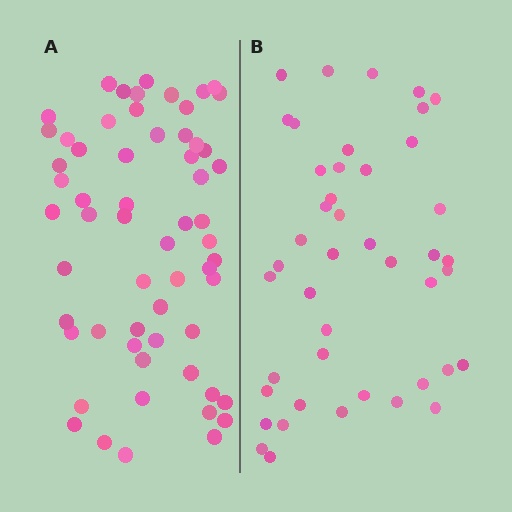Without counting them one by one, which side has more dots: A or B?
Region A (the left region) has more dots.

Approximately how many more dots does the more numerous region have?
Region A has approximately 15 more dots than region B.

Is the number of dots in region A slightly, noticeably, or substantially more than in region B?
Region A has noticeably more, but not dramatically so. The ratio is roughly 1.4 to 1.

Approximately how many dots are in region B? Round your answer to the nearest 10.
About 40 dots. (The exact count is 44, which rounds to 40.)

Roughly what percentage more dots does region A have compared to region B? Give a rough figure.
About 35% more.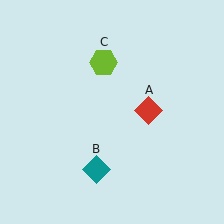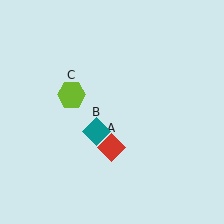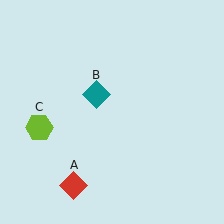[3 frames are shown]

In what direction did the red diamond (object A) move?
The red diamond (object A) moved down and to the left.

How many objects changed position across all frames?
3 objects changed position: red diamond (object A), teal diamond (object B), lime hexagon (object C).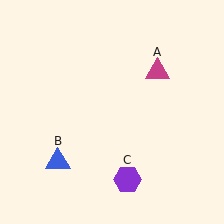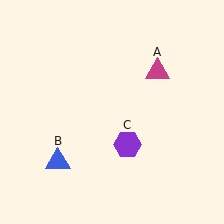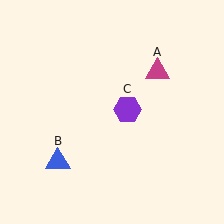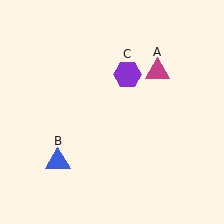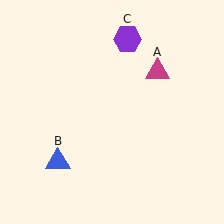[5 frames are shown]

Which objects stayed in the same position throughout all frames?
Magenta triangle (object A) and blue triangle (object B) remained stationary.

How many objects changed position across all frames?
1 object changed position: purple hexagon (object C).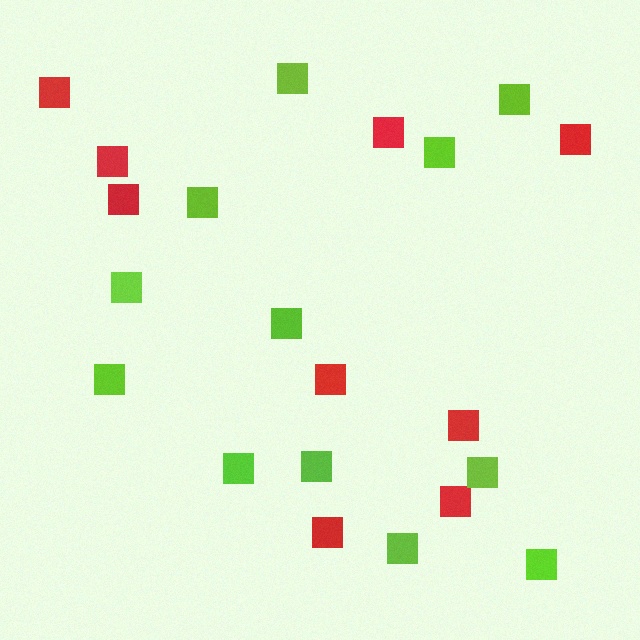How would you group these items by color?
There are 2 groups: one group of red squares (9) and one group of lime squares (12).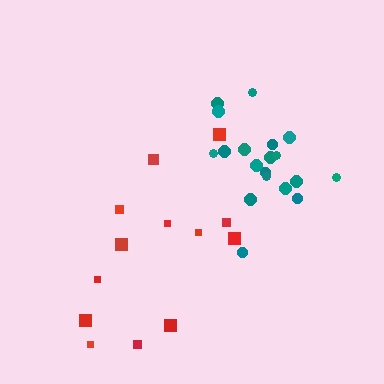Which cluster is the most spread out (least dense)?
Red.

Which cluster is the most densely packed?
Teal.